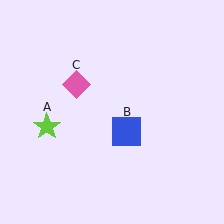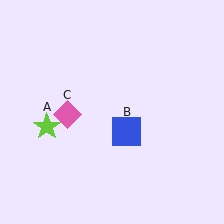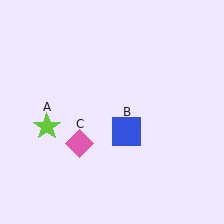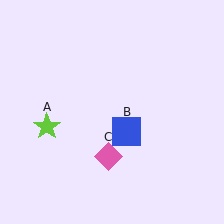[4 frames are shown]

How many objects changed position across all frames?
1 object changed position: pink diamond (object C).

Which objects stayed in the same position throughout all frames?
Lime star (object A) and blue square (object B) remained stationary.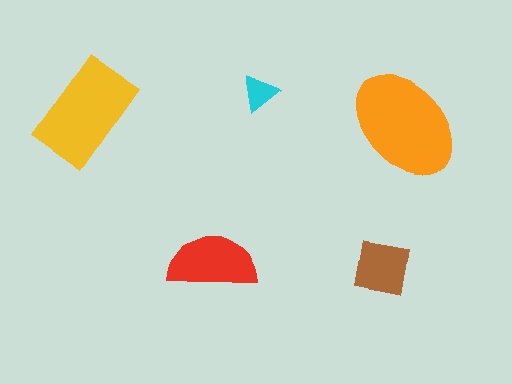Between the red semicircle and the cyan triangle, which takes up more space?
The red semicircle.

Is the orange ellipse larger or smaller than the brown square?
Larger.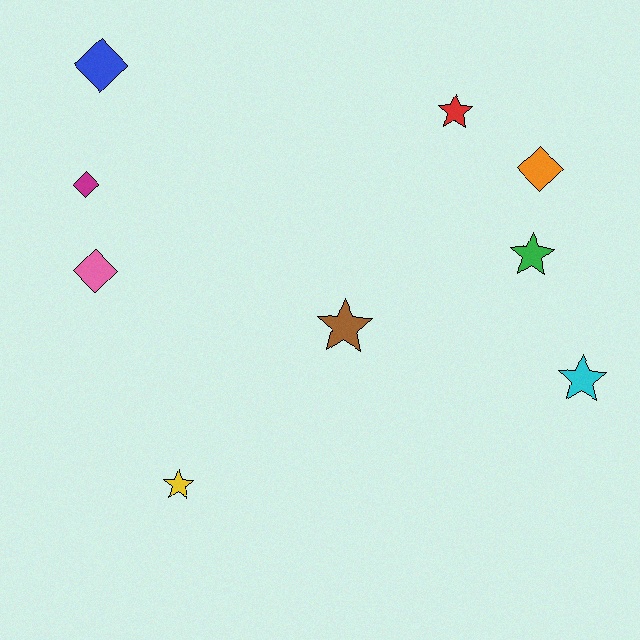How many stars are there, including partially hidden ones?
There are 5 stars.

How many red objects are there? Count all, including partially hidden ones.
There is 1 red object.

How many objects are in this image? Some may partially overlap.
There are 9 objects.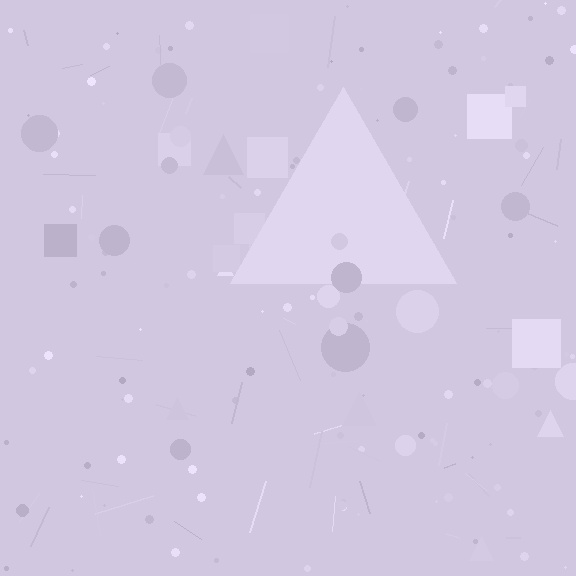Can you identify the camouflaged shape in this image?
The camouflaged shape is a triangle.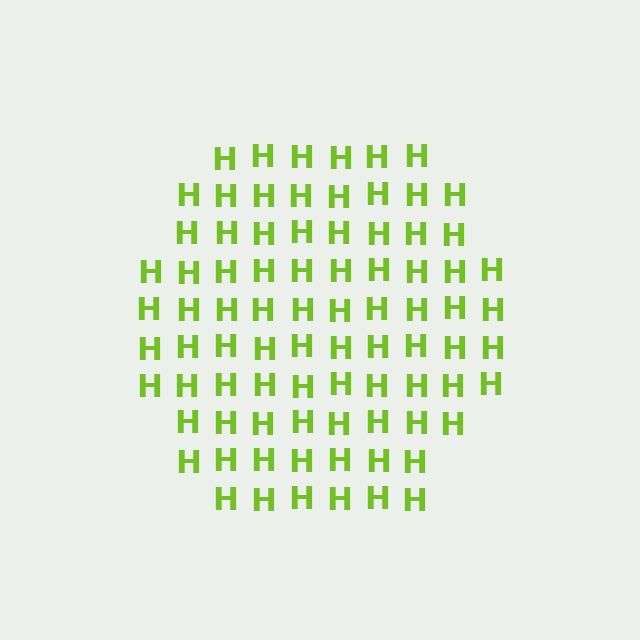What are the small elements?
The small elements are letter H's.